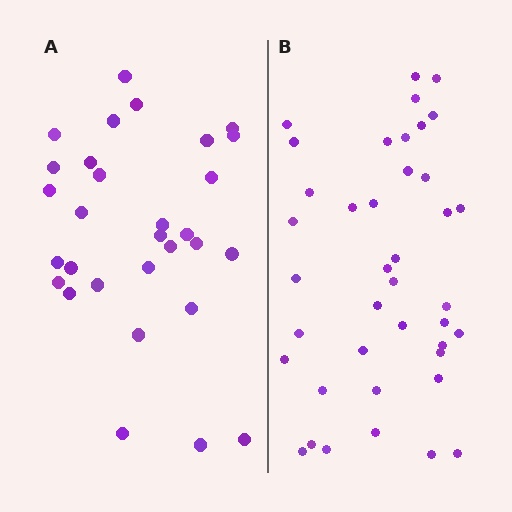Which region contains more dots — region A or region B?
Region B (the right region) has more dots.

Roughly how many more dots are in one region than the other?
Region B has roughly 10 or so more dots than region A.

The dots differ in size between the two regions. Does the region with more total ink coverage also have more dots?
No. Region A has more total ink coverage because its dots are larger, but region B actually contains more individual dots. Total area can be misleading — the number of items is what matters here.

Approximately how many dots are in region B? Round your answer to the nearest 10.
About 40 dots.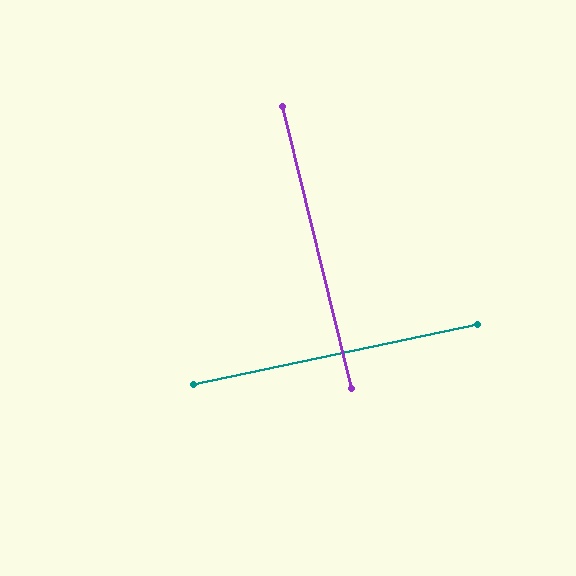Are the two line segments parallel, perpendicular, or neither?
Perpendicular — they meet at approximately 88°.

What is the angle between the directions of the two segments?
Approximately 88 degrees.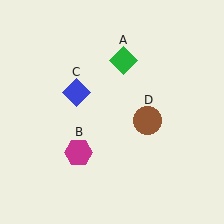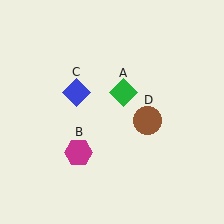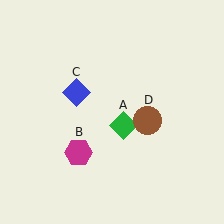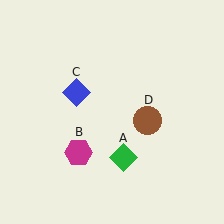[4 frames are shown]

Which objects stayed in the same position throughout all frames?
Magenta hexagon (object B) and blue diamond (object C) and brown circle (object D) remained stationary.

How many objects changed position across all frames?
1 object changed position: green diamond (object A).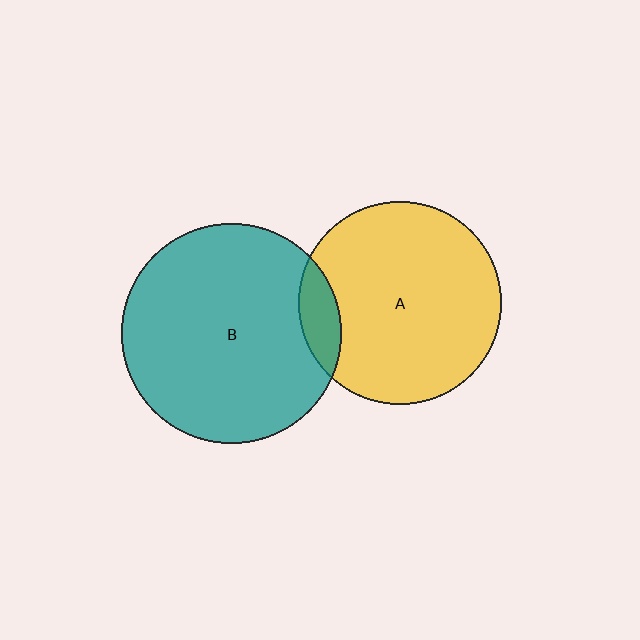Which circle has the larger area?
Circle B (teal).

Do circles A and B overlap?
Yes.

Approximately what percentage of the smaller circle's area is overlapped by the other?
Approximately 10%.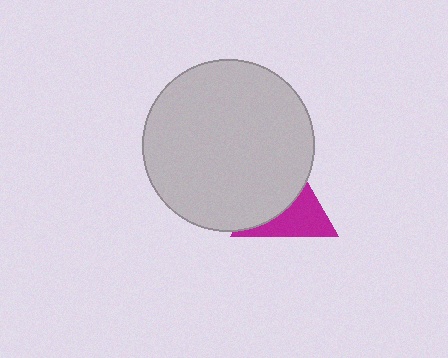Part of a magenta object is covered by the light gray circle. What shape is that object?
It is a triangle.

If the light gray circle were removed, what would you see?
You would see the complete magenta triangle.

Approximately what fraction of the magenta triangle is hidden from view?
Roughly 53% of the magenta triangle is hidden behind the light gray circle.